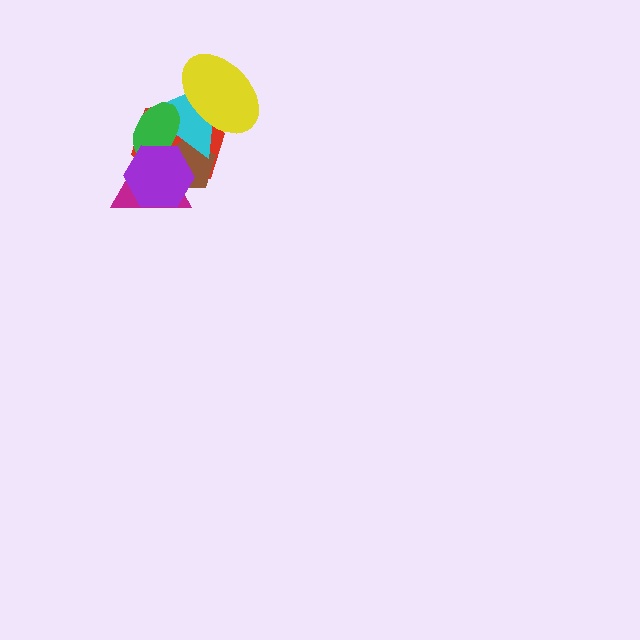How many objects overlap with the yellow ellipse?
2 objects overlap with the yellow ellipse.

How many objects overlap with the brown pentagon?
5 objects overlap with the brown pentagon.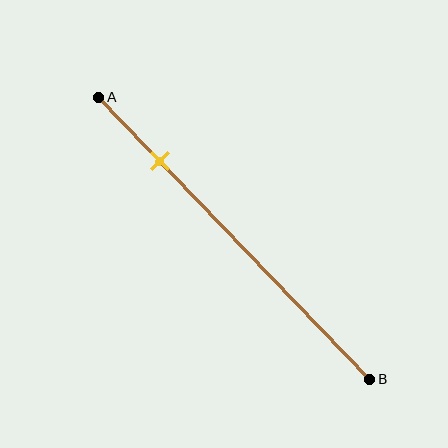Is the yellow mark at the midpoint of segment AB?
No, the mark is at about 25% from A, not at the 50% midpoint.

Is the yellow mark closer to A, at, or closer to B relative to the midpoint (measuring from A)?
The yellow mark is closer to point A than the midpoint of segment AB.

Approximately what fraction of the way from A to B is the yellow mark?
The yellow mark is approximately 25% of the way from A to B.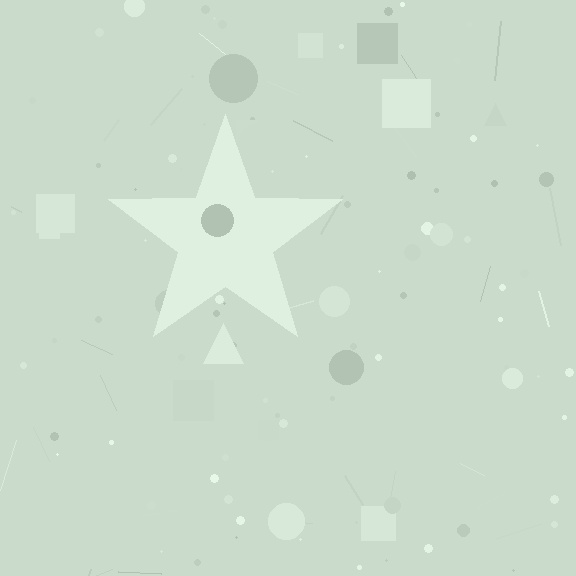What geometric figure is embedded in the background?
A star is embedded in the background.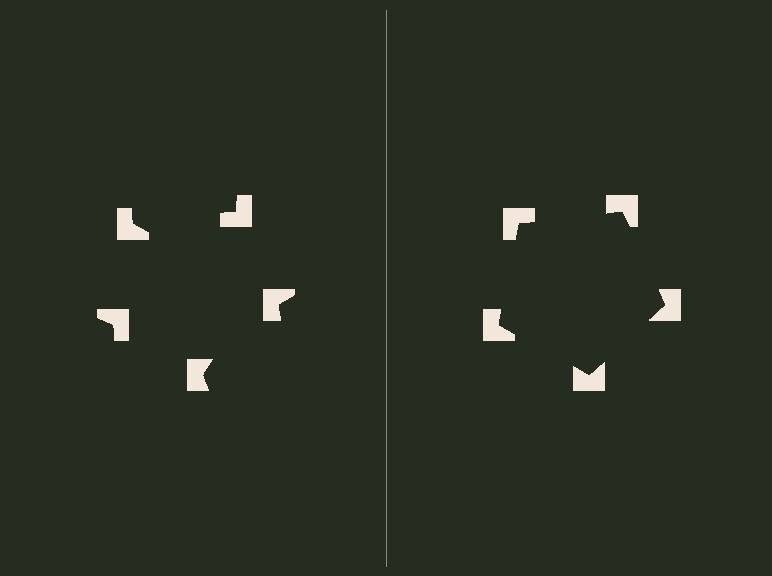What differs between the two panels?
The notched squares are positioned identically on both sides; only the wedge orientations differ. On the right they align to a pentagon; on the left they are misaligned.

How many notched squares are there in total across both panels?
10 — 5 on each side.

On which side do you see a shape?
An illusory pentagon appears on the right side. On the left side the wedge cuts are rotated, so no coherent shape forms.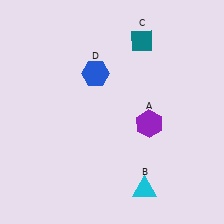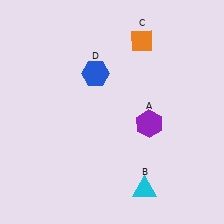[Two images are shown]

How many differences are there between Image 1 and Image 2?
There is 1 difference between the two images.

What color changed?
The diamond (C) changed from teal in Image 1 to orange in Image 2.